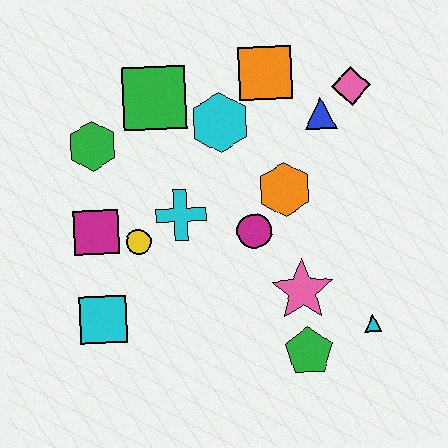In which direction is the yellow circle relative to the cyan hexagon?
The yellow circle is below the cyan hexagon.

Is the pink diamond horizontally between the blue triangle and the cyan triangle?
Yes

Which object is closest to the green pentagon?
The pink star is closest to the green pentagon.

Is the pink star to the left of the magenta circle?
No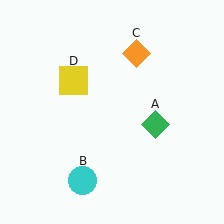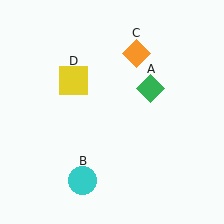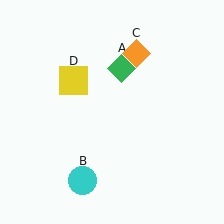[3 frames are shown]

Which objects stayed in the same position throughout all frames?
Cyan circle (object B) and orange diamond (object C) and yellow square (object D) remained stationary.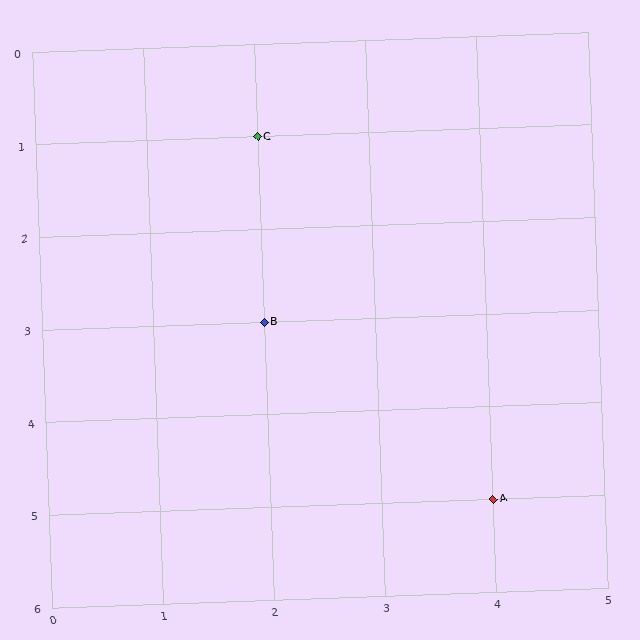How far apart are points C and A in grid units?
Points C and A are 2 columns and 4 rows apart (about 4.5 grid units diagonally).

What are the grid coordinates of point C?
Point C is at grid coordinates (2, 1).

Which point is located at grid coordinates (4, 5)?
Point A is at (4, 5).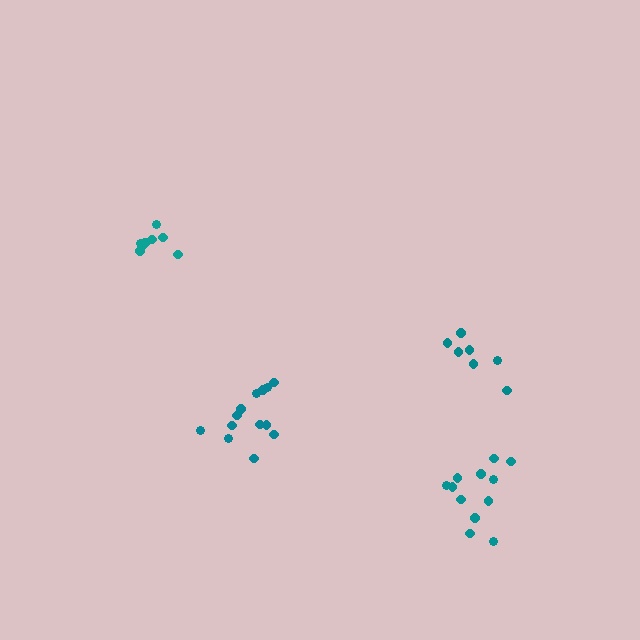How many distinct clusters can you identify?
There are 4 distinct clusters.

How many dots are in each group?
Group 1: 7 dots, Group 2: 8 dots, Group 3: 12 dots, Group 4: 13 dots (40 total).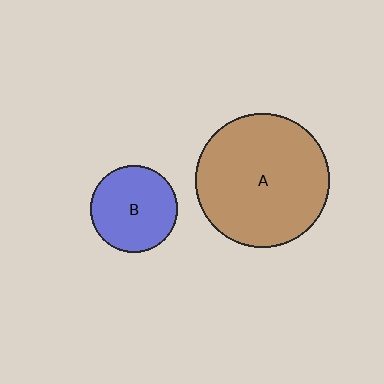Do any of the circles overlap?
No, none of the circles overlap.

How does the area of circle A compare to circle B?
Approximately 2.3 times.